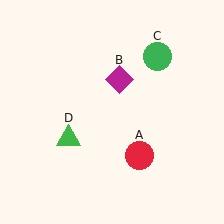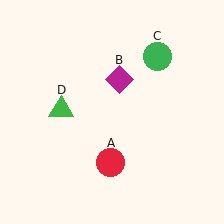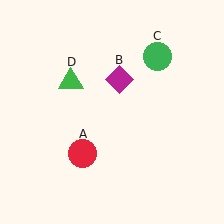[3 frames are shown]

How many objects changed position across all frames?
2 objects changed position: red circle (object A), green triangle (object D).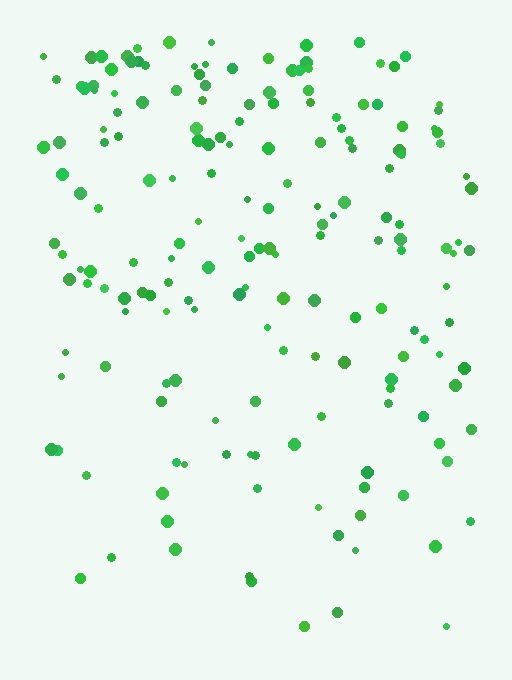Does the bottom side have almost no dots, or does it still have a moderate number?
Still a moderate number, just noticeably fewer than the top.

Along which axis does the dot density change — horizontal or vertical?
Vertical.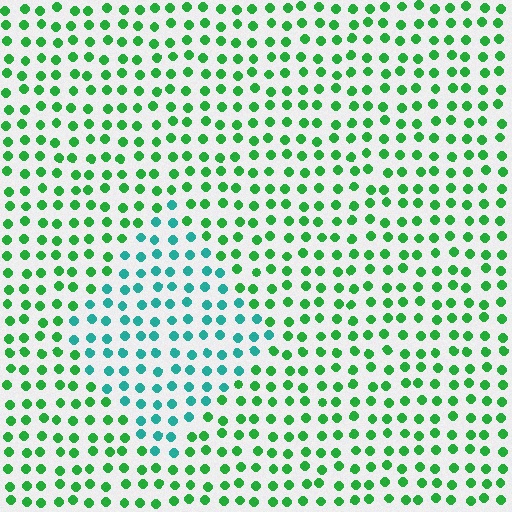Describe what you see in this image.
The image is filled with small green elements in a uniform arrangement. A diamond-shaped region is visible where the elements are tinted to a slightly different hue, forming a subtle color boundary.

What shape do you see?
I see a diamond.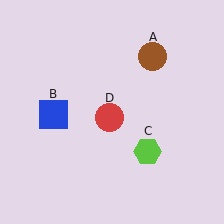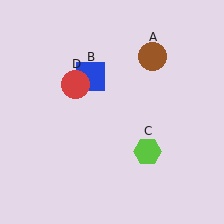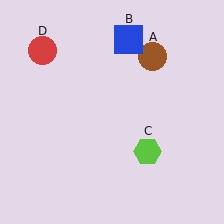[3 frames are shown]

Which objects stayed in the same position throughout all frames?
Brown circle (object A) and lime hexagon (object C) remained stationary.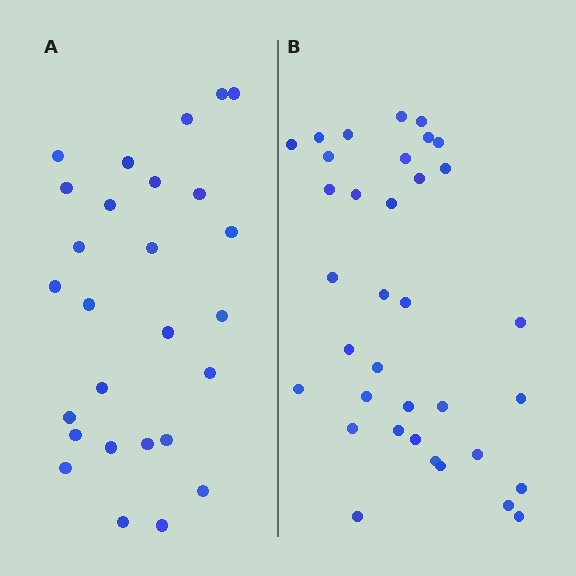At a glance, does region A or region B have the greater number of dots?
Region B (the right region) has more dots.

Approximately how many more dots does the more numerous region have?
Region B has roughly 8 or so more dots than region A.